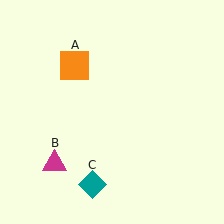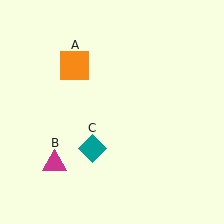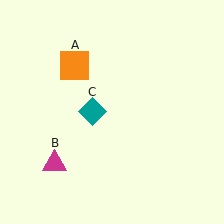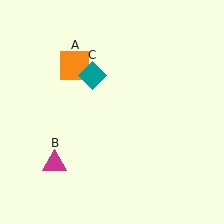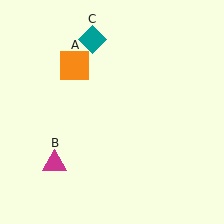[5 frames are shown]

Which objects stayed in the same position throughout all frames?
Orange square (object A) and magenta triangle (object B) remained stationary.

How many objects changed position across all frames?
1 object changed position: teal diamond (object C).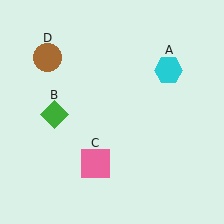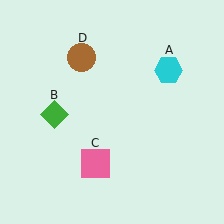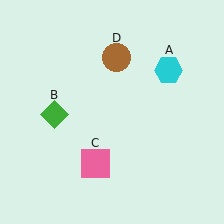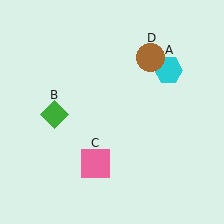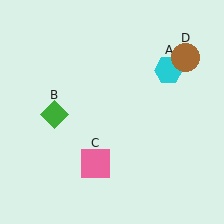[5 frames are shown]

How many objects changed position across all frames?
1 object changed position: brown circle (object D).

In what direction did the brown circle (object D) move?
The brown circle (object D) moved right.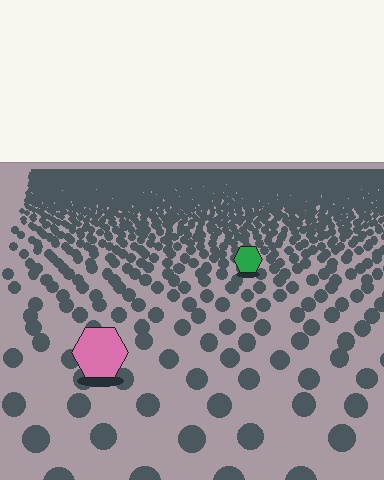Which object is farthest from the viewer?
The green hexagon is farthest from the viewer. It appears smaller and the ground texture around it is denser.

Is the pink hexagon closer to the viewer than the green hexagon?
Yes. The pink hexagon is closer — you can tell from the texture gradient: the ground texture is coarser near it.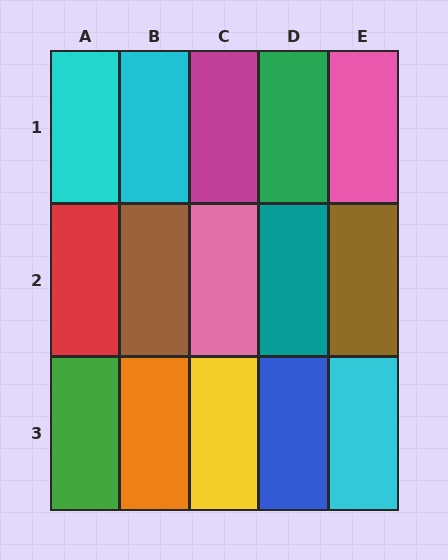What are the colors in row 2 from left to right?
Red, brown, pink, teal, brown.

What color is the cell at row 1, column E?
Pink.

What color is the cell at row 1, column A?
Cyan.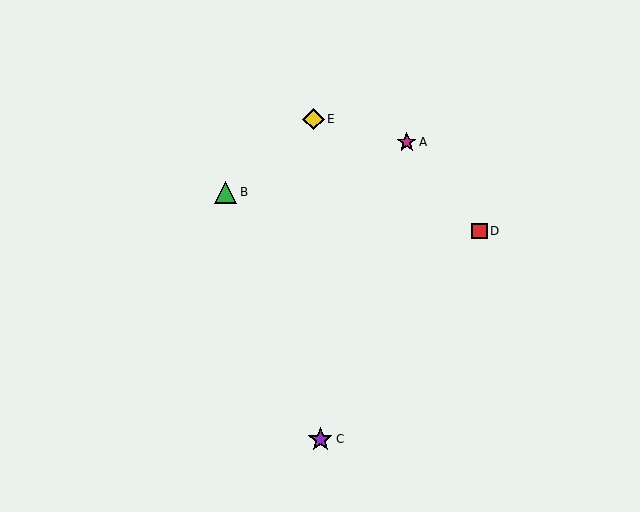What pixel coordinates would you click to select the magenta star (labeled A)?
Click at (407, 142) to select the magenta star A.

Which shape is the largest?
The purple star (labeled C) is the largest.